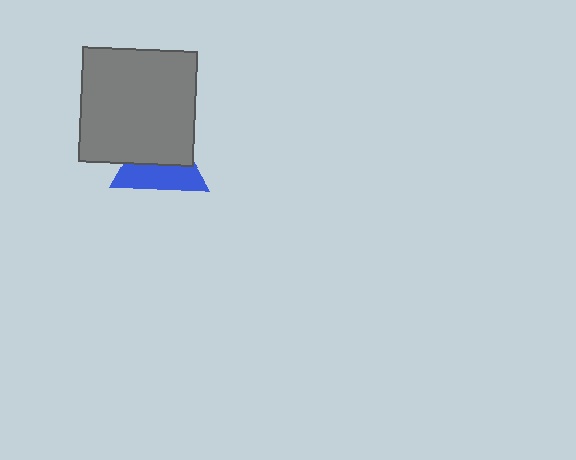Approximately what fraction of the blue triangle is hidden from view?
Roughly 53% of the blue triangle is hidden behind the gray square.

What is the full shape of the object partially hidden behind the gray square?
The partially hidden object is a blue triangle.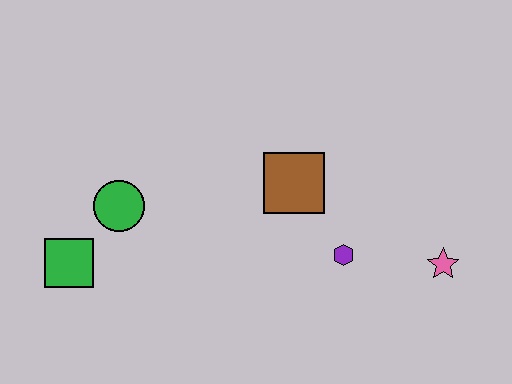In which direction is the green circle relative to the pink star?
The green circle is to the left of the pink star.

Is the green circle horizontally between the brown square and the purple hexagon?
No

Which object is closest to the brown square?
The purple hexagon is closest to the brown square.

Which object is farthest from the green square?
The pink star is farthest from the green square.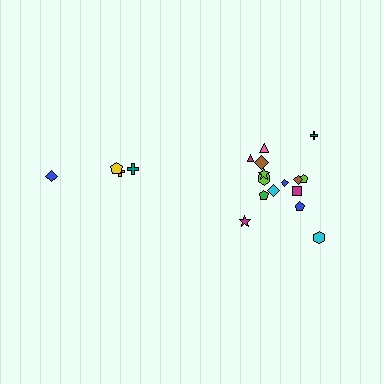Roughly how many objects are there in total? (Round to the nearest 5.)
Roughly 20 objects in total.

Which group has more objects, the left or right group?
The right group.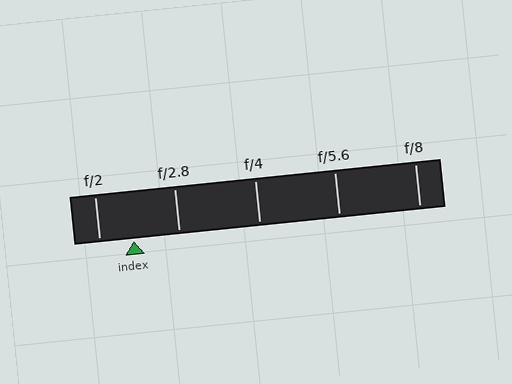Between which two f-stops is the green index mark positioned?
The index mark is between f/2 and f/2.8.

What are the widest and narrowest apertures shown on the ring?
The widest aperture shown is f/2 and the narrowest is f/8.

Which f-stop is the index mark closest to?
The index mark is closest to f/2.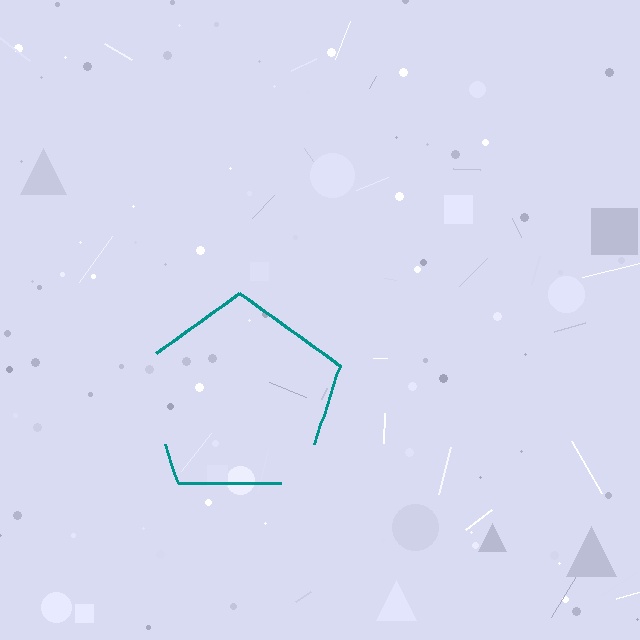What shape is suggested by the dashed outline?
The dashed outline suggests a pentagon.